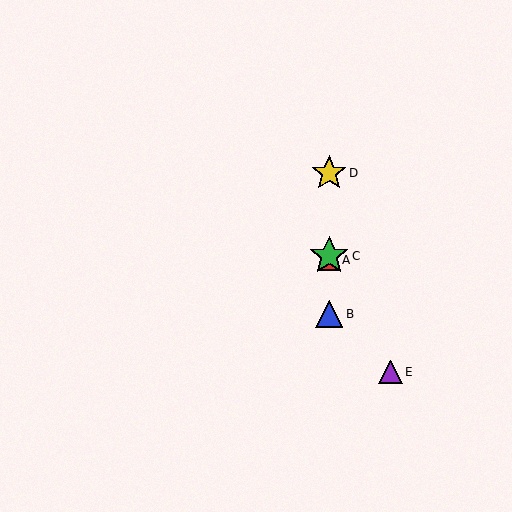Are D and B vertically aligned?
Yes, both are at x≈329.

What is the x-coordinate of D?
Object D is at x≈329.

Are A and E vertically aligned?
No, A is at x≈329 and E is at x≈390.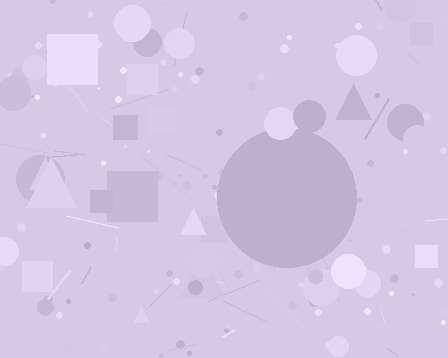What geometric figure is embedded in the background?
A circle is embedded in the background.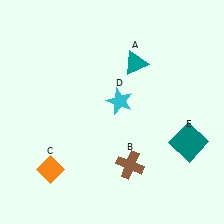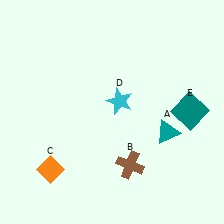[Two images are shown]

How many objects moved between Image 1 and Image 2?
2 objects moved between the two images.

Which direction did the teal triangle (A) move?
The teal triangle (A) moved down.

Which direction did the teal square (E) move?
The teal square (E) moved up.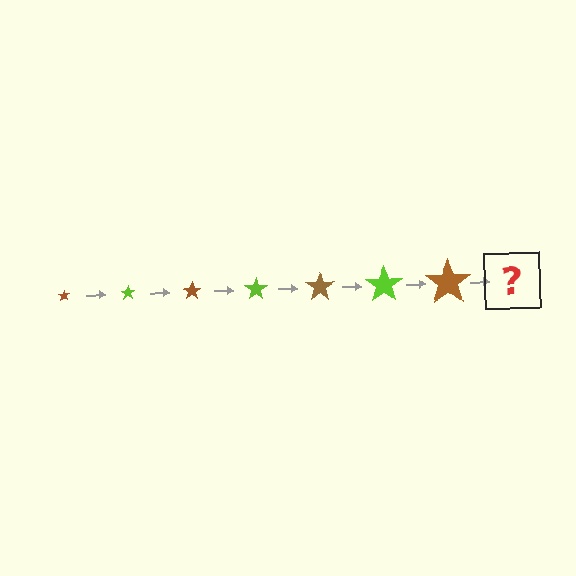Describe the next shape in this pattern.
It should be a lime star, larger than the previous one.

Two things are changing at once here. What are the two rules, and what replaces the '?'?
The two rules are that the star grows larger each step and the color cycles through brown and lime. The '?' should be a lime star, larger than the previous one.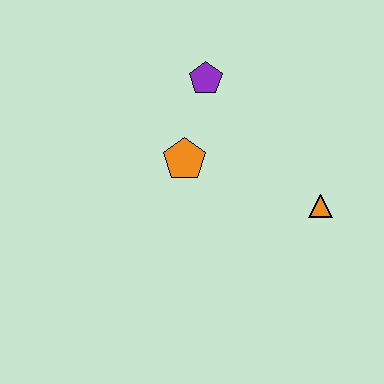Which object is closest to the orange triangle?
The orange pentagon is closest to the orange triangle.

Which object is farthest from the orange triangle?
The purple pentagon is farthest from the orange triangle.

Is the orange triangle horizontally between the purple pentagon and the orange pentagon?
No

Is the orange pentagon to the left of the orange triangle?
Yes